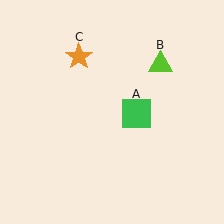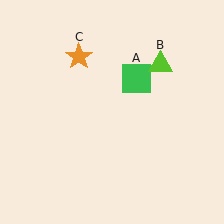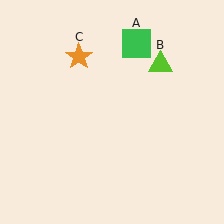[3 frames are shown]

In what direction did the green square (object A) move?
The green square (object A) moved up.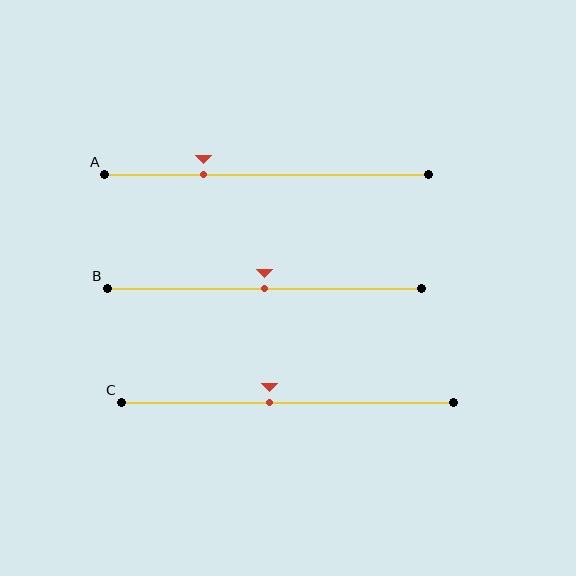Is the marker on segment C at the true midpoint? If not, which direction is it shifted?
No, the marker on segment C is shifted to the left by about 5% of the segment length.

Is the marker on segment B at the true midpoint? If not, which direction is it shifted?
Yes, the marker on segment B is at the true midpoint.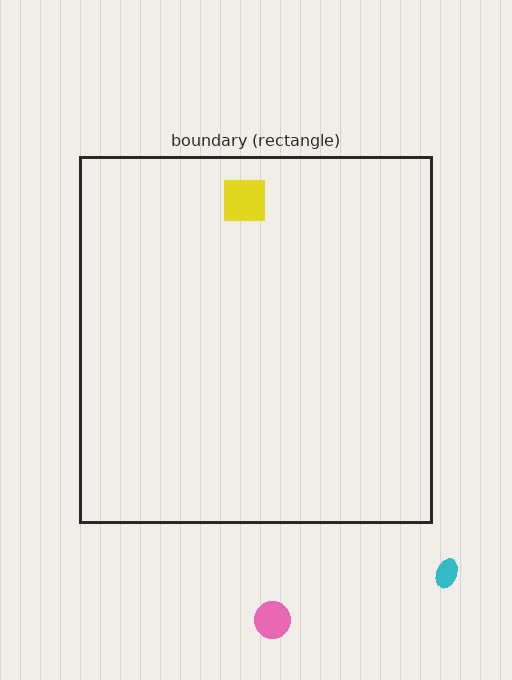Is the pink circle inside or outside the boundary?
Outside.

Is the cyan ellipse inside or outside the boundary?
Outside.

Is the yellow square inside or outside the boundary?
Inside.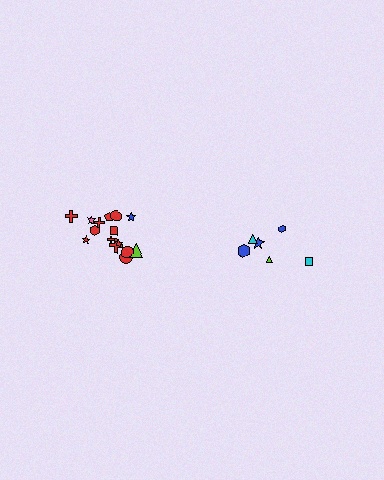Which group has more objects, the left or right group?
The left group.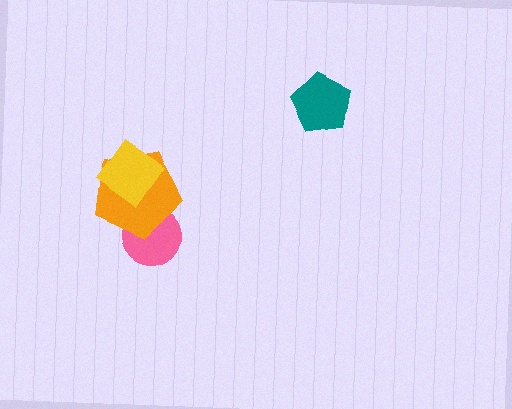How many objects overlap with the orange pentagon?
2 objects overlap with the orange pentagon.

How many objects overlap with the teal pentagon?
0 objects overlap with the teal pentagon.